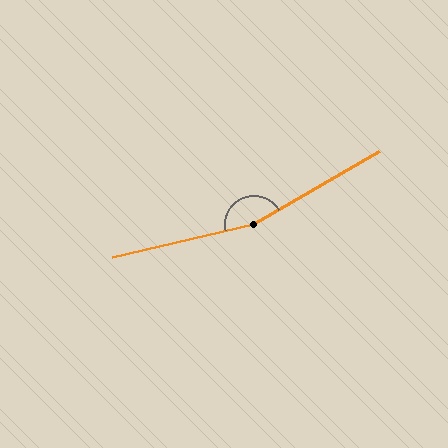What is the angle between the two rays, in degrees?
Approximately 163 degrees.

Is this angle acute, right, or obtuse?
It is obtuse.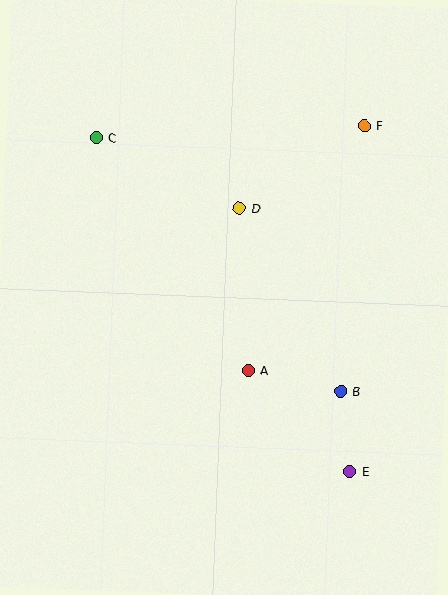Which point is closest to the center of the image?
Point A at (248, 370) is closest to the center.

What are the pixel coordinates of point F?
Point F is at (364, 126).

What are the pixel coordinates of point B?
Point B is at (341, 391).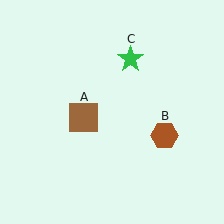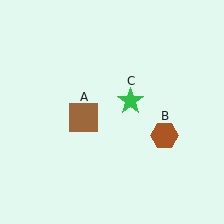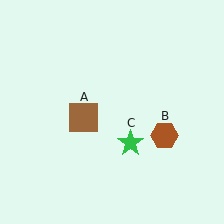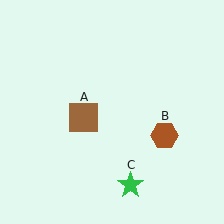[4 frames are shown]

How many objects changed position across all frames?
1 object changed position: green star (object C).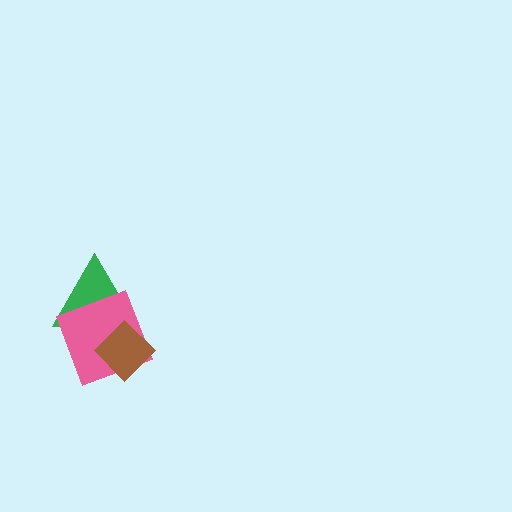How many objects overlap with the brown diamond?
2 objects overlap with the brown diamond.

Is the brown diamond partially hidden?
No, no other shape covers it.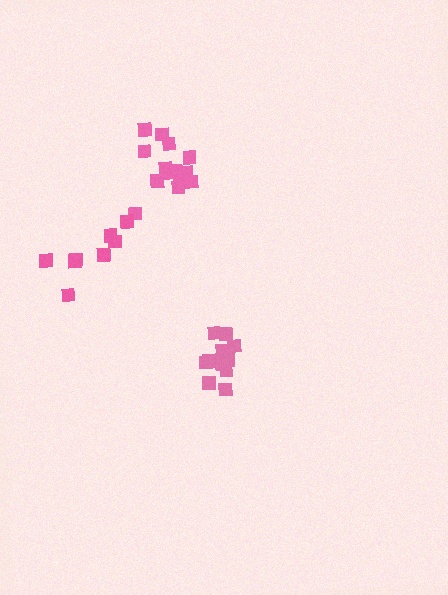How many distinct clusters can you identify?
There are 3 distinct clusters.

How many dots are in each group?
Group 1: 12 dots, Group 2: 14 dots, Group 3: 8 dots (34 total).